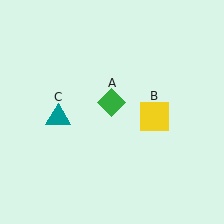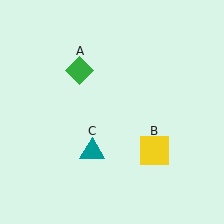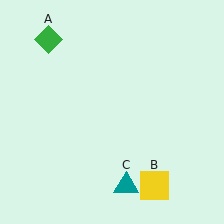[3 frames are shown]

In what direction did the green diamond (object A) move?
The green diamond (object A) moved up and to the left.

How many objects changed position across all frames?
3 objects changed position: green diamond (object A), yellow square (object B), teal triangle (object C).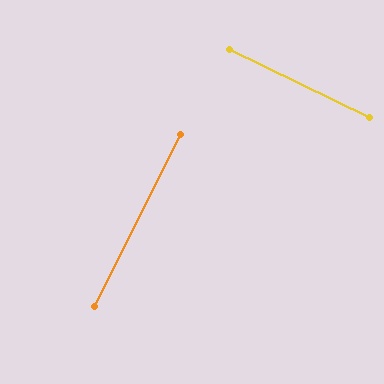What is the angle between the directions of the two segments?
Approximately 90 degrees.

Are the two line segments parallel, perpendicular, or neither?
Perpendicular — they meet at approximately 90°.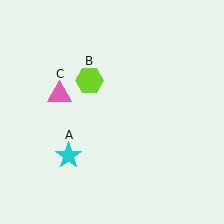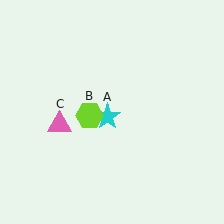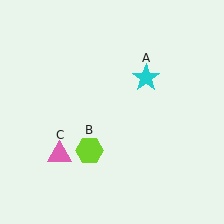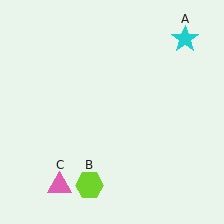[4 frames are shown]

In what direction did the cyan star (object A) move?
The cyan star (object A) moved up and to the right.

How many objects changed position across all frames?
3 objects changed position: cyan star (object A), lime hexagon (object B), pink triangle (object C).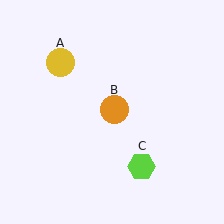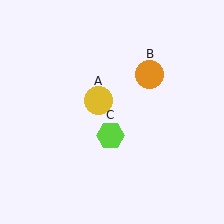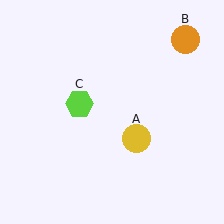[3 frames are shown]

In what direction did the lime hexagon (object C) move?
The lime hexagon (object C) moved up and to the left.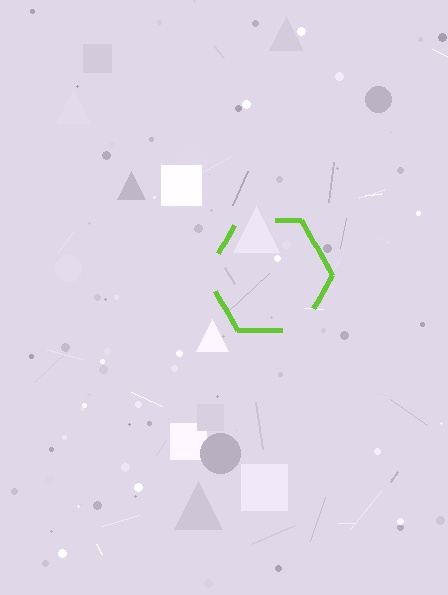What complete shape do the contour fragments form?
The contour fragments form a hexagon.